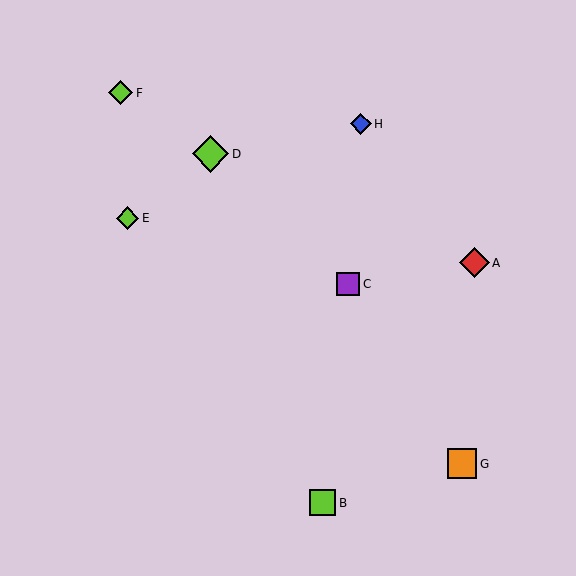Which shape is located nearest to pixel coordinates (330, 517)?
The lime square (labeled B) at (323, 503) is nearest to that location.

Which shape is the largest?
The lime diamond (labeled D) is the largest.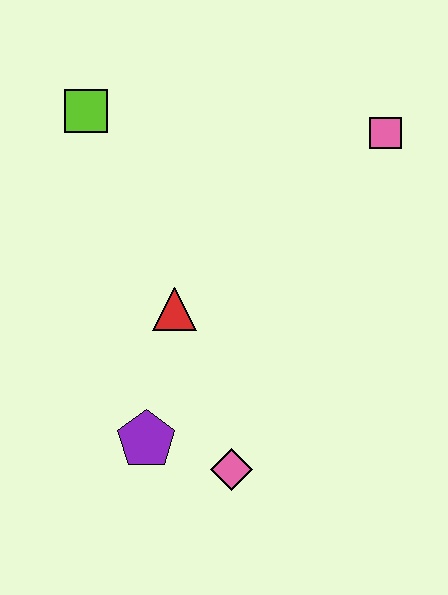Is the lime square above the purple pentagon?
Yes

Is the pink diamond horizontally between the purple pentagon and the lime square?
No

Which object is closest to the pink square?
The red triangle is closest to the pink square.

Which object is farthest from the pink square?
The purple pentagon is farthest from the pink square.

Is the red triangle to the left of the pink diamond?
Yes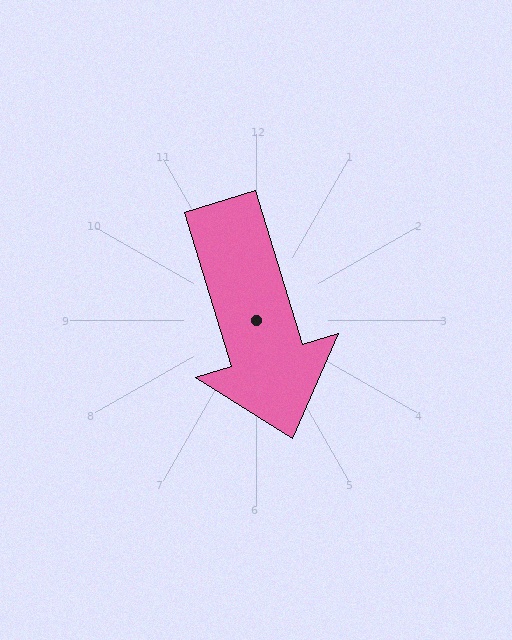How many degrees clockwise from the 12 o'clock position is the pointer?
Approximately 163 degrees.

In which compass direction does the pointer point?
South.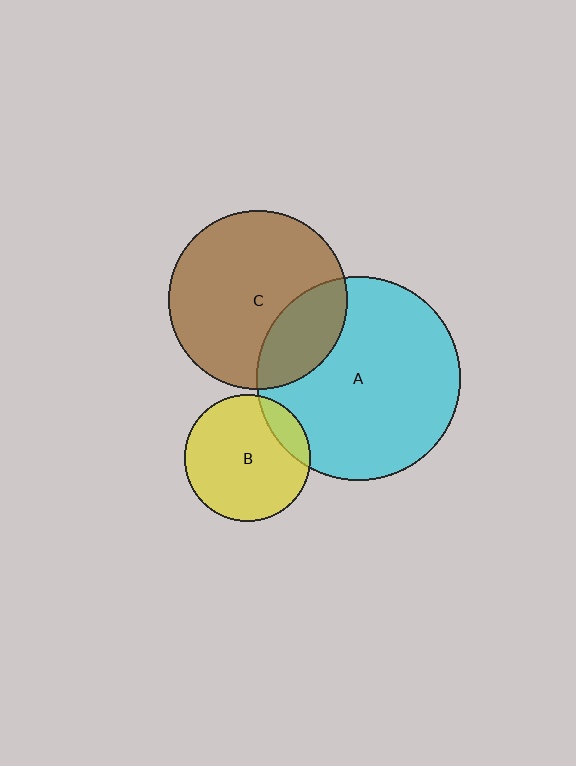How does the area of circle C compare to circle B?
Approximately 2.0 times.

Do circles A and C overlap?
Yes.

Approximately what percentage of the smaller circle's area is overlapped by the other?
Approximately 25%.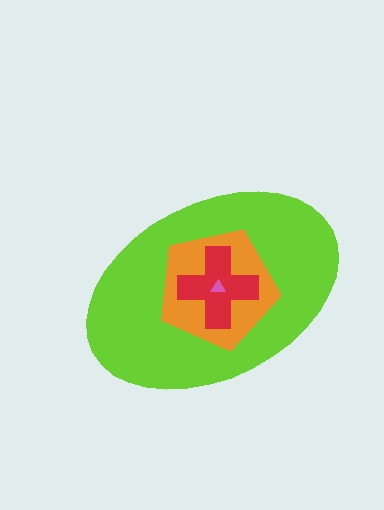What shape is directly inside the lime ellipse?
The orange pentagon.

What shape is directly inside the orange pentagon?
The red cross.